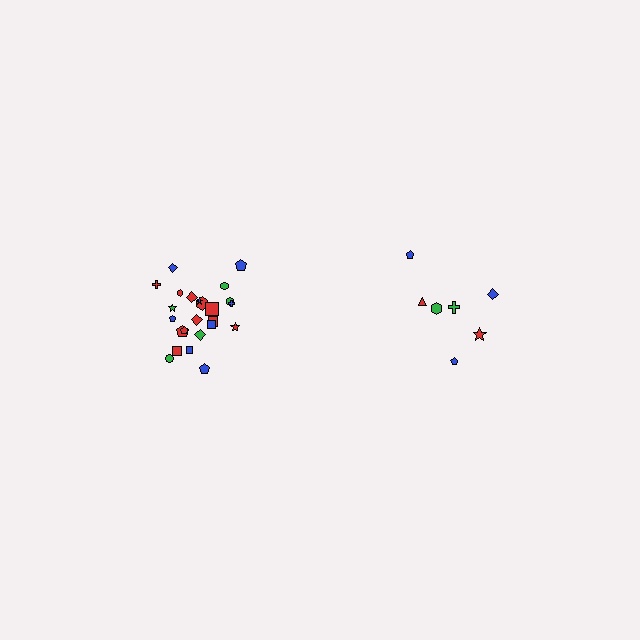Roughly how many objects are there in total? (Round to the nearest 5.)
Roughly 30 objects in total.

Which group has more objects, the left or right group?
The left group.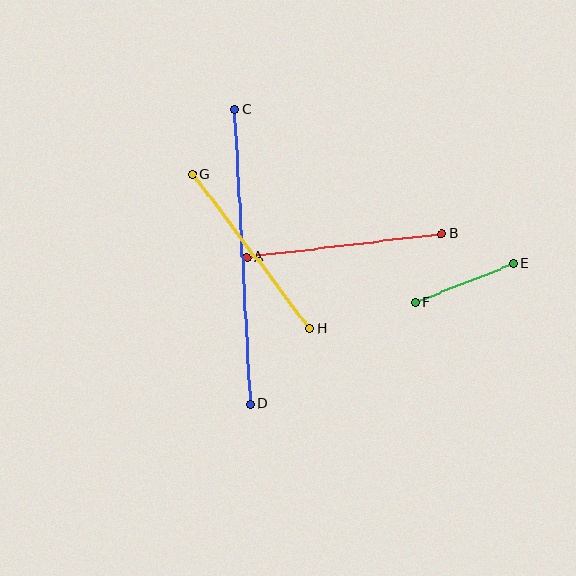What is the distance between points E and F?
The distance is approximately 104 pixels.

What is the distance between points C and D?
The distance is approximately 295 pixels.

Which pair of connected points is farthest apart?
Points C and D are farthest apart.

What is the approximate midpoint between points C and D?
The midpoint is at approximately (243, 256) pixels.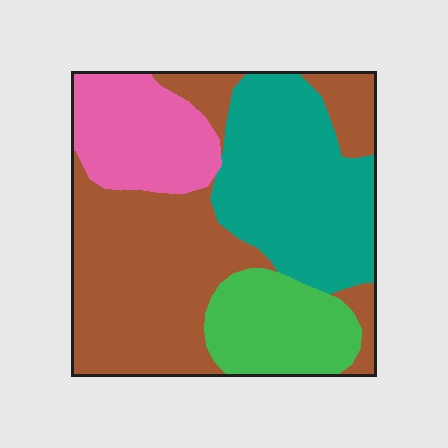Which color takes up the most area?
Brown, at roughly 40%.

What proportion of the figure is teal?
Teal takes up about one quarter (1/4) of the figure.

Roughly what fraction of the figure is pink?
Pink takes up about one sixth (1/6) of the figure.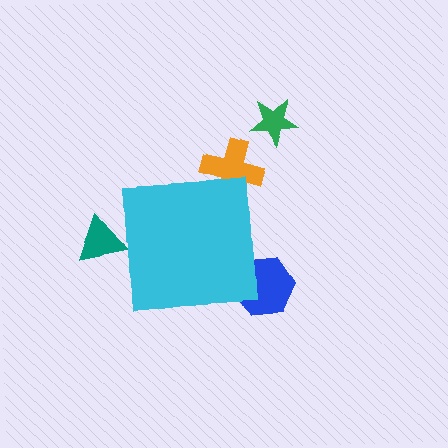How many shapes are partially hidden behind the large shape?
3 shapes are partially hidden.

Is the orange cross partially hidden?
Yes, the orange cross is partially hidden behind the cyan square.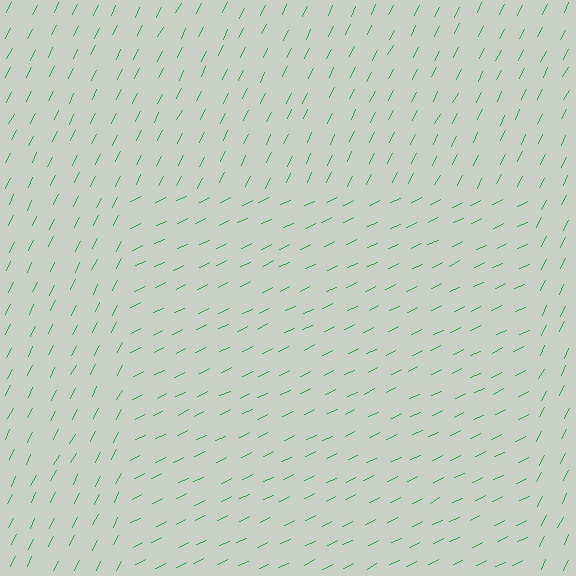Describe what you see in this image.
The image is filled with small green line segments. A rectangle region in the image has lines oriented differently from the surrounding lines, creating a visible texture boundary.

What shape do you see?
I see a rectangle.